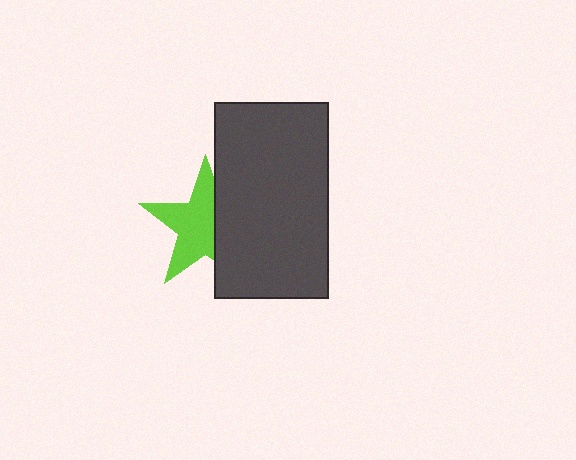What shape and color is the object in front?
The object in front is a dark gray rectangle.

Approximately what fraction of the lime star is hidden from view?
Roughly 38% of the lime star is hidden behind the dark gray rectangle.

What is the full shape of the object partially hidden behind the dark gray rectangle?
The partially hidden object is a lime star.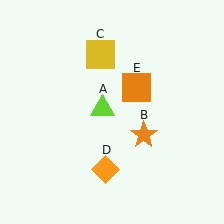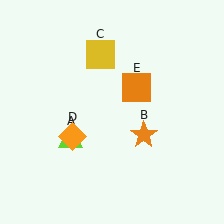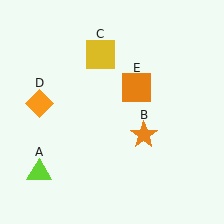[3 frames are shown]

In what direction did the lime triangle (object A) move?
The lime triangle (object A) moved down and to the left.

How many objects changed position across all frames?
2 objects changed position: lime triangle (object A), orange diamond (object D).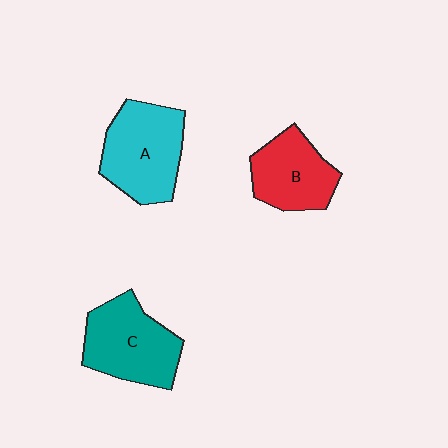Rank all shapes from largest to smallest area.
From largest to smallest: A (cyan), C (teal), B (red).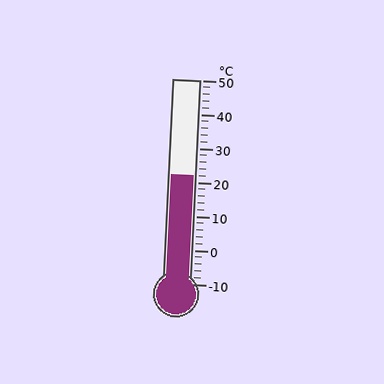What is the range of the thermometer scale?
The thermometer scale ranges from -10°C to 50°C.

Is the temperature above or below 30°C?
The temperature is below 30°C.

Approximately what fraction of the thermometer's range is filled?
The thermometer is filled to approximately 55% of its range.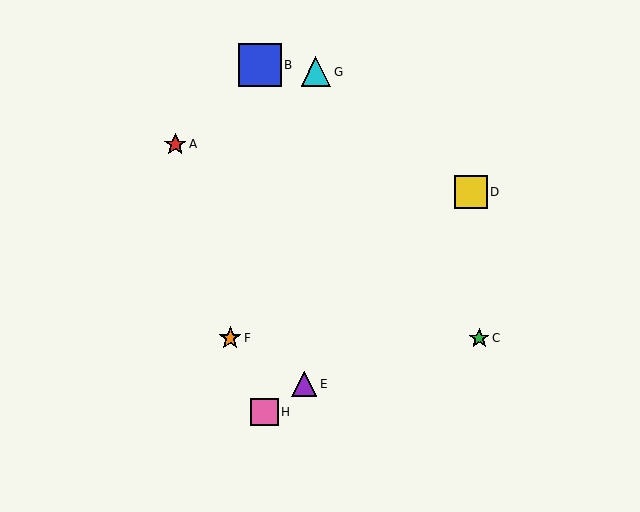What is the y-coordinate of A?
Object A is at y≈144.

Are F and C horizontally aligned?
Yes, both are at y≈338.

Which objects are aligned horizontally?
Objects C, F are aligned horizontally.